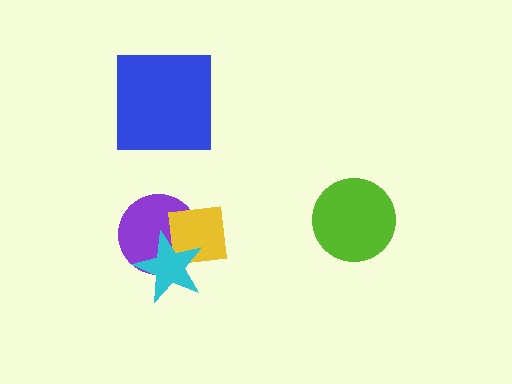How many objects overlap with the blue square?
0 objects overlap with the blue square.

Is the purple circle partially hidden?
Yes, it is partially covered by another shape.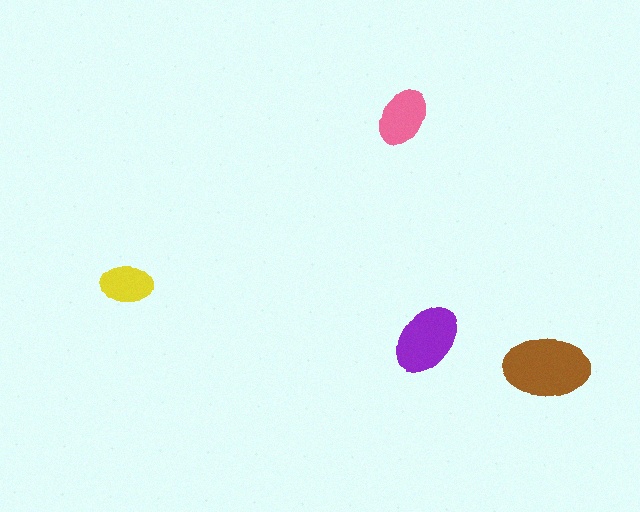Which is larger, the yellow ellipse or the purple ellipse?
The purple one.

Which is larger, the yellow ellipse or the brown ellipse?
The brown one.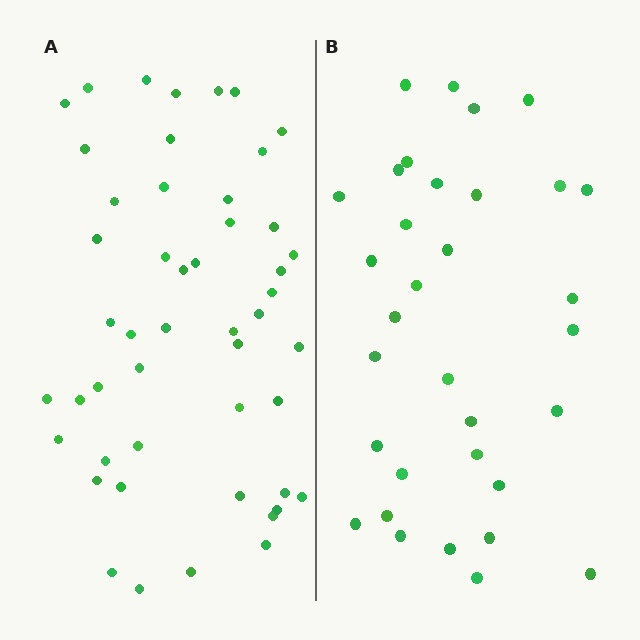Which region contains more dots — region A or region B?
Region A (the left region) has more dots.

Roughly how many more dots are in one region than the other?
Region A has approximately 15 more dots than region B.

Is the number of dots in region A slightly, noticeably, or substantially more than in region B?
Region A has substantially more. The ratio is roughly 1.5 to 1.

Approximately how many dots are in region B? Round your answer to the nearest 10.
About 30 dots. (The exact count is 33, which rounds to 30.)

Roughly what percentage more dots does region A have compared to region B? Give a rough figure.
About 50% more.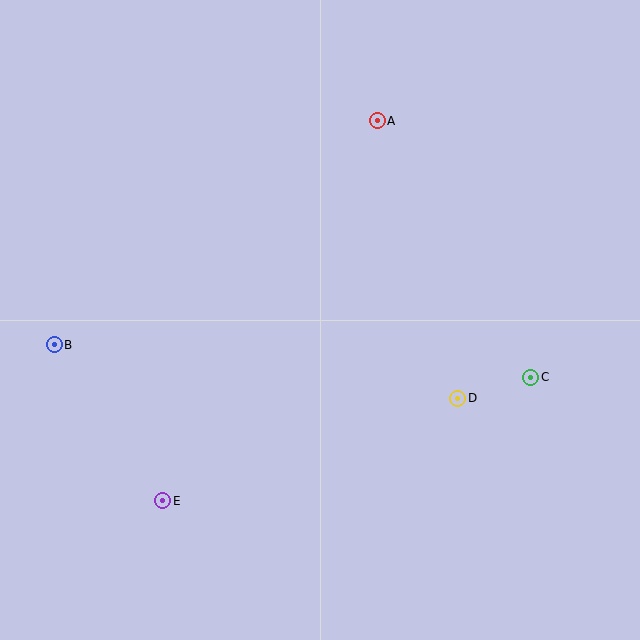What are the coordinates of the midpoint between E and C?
The midpoint between E and C is at (347, 439).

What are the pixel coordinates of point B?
Point B is at (54, 345).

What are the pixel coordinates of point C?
Point C is at (531, 377).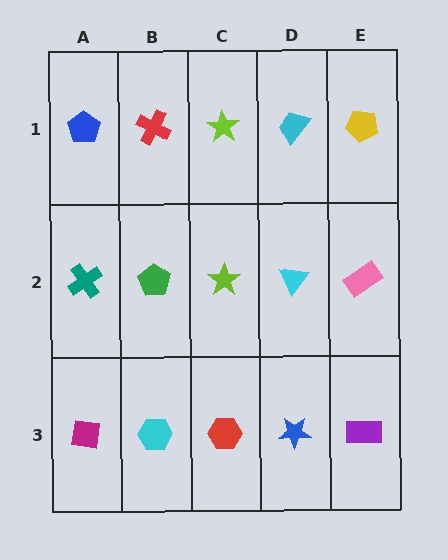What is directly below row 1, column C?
A lime star.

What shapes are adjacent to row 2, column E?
A yellow pentagon (row 1, column E), a purple rectangle (row 3, column E), a cyan triangle (row 2, column D).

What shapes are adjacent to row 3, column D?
A cyan triangle (row 2, column D), a red hexagon (row 3, column C), a purple rectangle (row 3, column E).